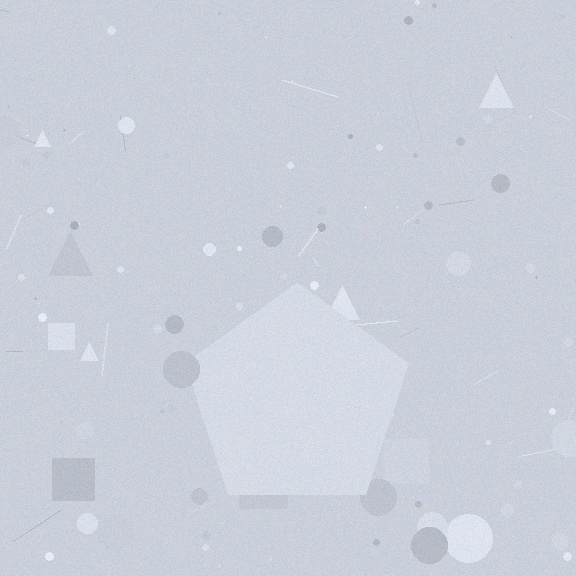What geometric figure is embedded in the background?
A pentagon is embedded in the background.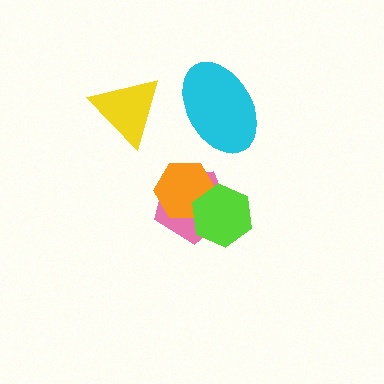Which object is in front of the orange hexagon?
The lime hexagon is in front of the orange hexagon.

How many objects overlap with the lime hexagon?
2 objects overlap with the lime hexagon.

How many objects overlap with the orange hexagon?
2 objects overlap with the orange hexagon.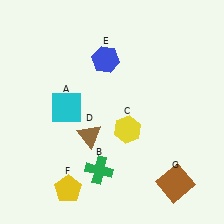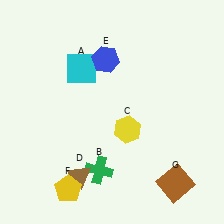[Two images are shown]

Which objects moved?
The objects that moved are: the cyan square (A), the brown triangle (D).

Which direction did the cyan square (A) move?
The cyan square (A) moved up.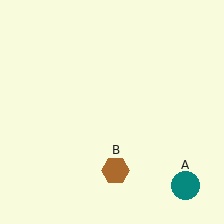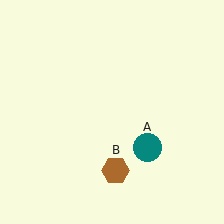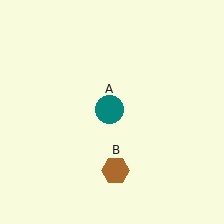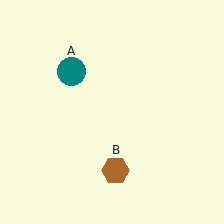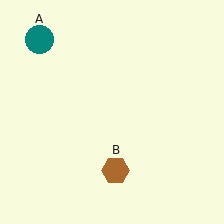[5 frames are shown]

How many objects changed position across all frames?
1 object changed position: teal circle (object A).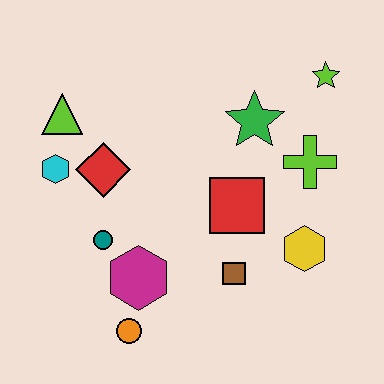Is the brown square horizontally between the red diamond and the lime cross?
Yes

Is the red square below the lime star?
Yes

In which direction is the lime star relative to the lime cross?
The lime star is above the lime cross.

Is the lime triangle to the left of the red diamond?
Yes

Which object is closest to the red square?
The brown square is closest to the red square.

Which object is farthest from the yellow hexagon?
The lime triangle is farthest from the yellow hexagon.